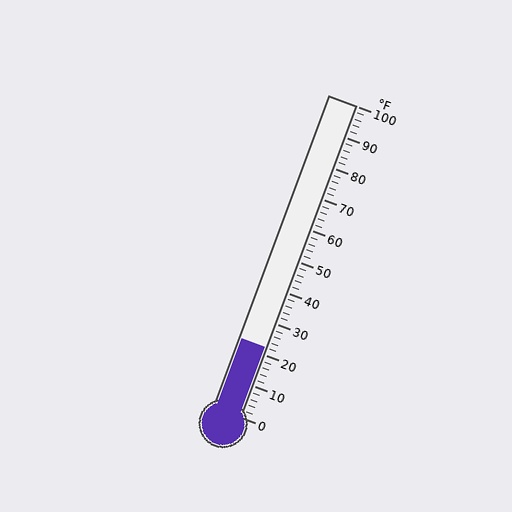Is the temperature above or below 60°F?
The temperature is below 60°F.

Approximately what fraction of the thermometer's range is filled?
The thermometer is filled to approximately 20% of its range.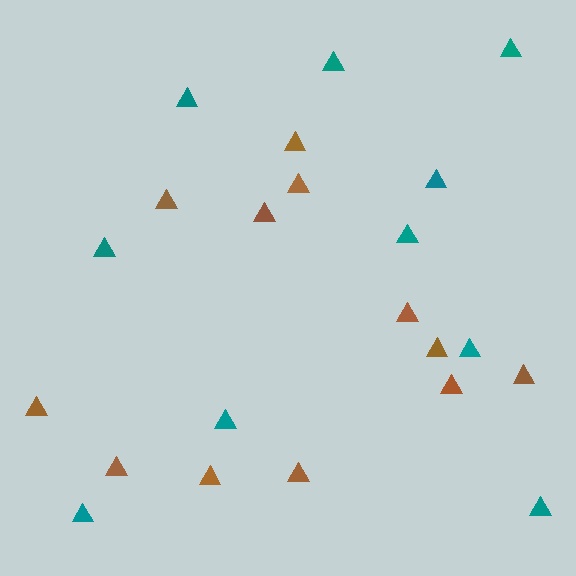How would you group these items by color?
There are 2 groups: one group of brown triangles (12) and one group of teal triangles (10).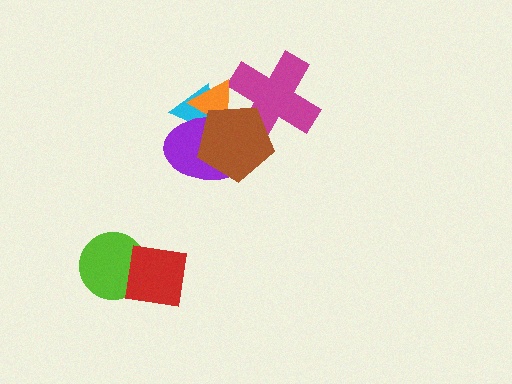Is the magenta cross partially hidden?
Yes, it is partially covered by another shape.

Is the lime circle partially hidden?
Yes, it is partially covered by another shape.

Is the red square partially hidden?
No, no other shape covers it.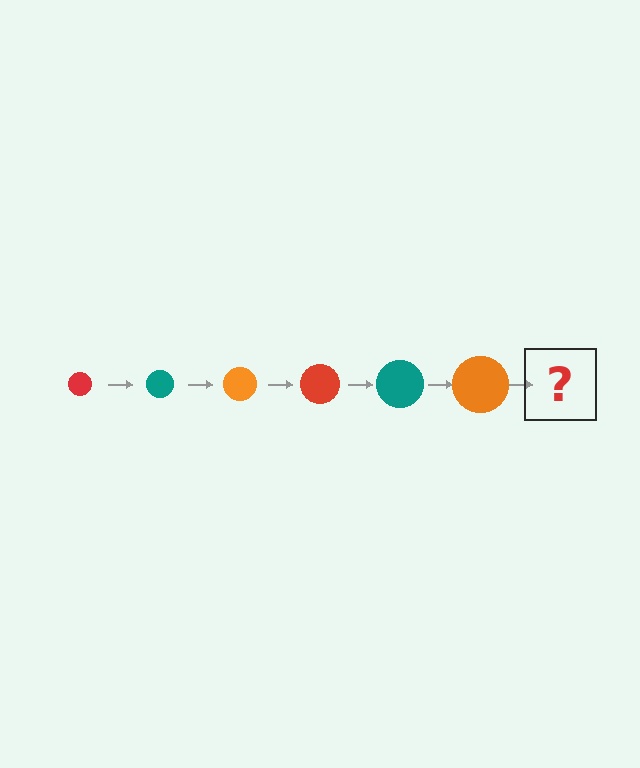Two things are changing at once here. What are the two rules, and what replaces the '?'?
The two rules are that the circle grows larger each step and the color cycles through red, teal, and orange. The '?' should be a red circle, larger than the previous one.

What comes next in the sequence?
The next element should be a red circle, larger than the previous one.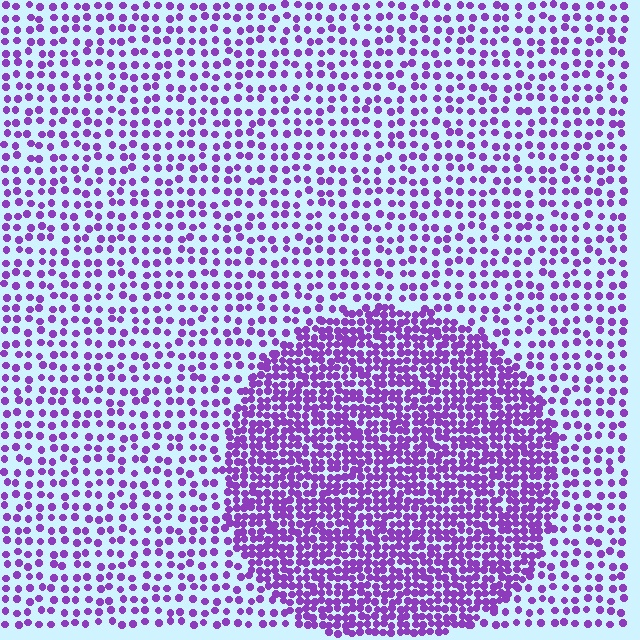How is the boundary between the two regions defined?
The boundary is defined by a change in element density (approximately 2.3x ratio). All elements are the same color, size, and shape.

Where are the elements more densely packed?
The elements are more densely packed inside the circle boundary.